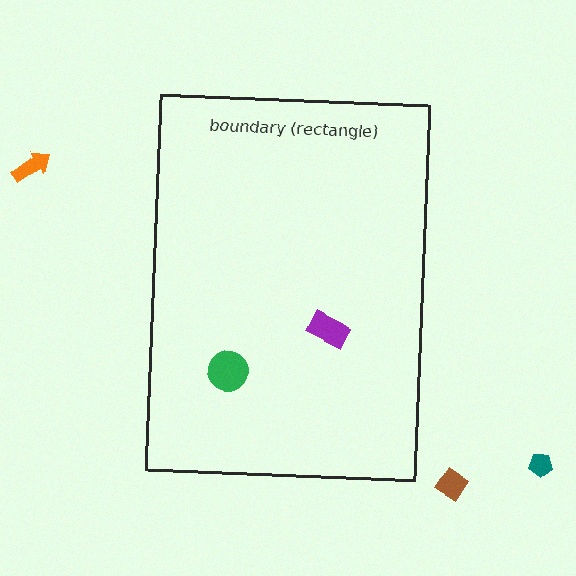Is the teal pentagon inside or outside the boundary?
Outside.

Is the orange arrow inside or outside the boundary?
Outside.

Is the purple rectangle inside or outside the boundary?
Inside.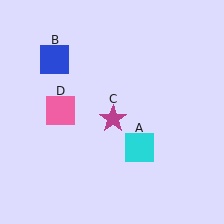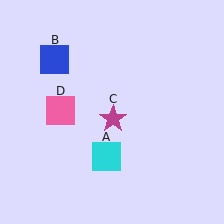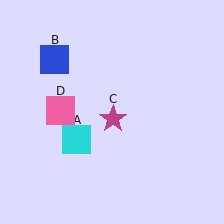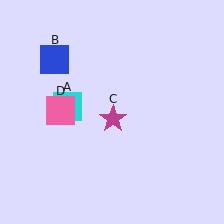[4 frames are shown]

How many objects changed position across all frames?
1 object changed position: cyan square (object A).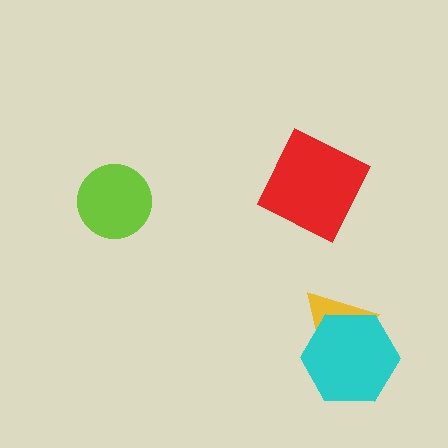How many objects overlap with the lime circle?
0 objects overlap with the lime circle.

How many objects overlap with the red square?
0 objects overlap with the red square.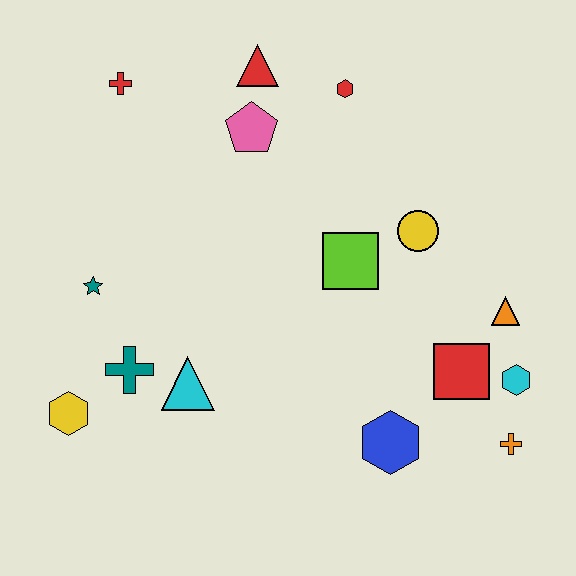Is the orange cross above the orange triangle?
No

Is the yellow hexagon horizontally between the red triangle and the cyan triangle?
No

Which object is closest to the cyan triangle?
The teal cross is closest to the cyan triangle.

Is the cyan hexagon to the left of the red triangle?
No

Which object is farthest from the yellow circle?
The yellow hexagon is farthest from the yellow circle.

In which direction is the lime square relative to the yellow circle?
The lime square is to the left of the yellow circle.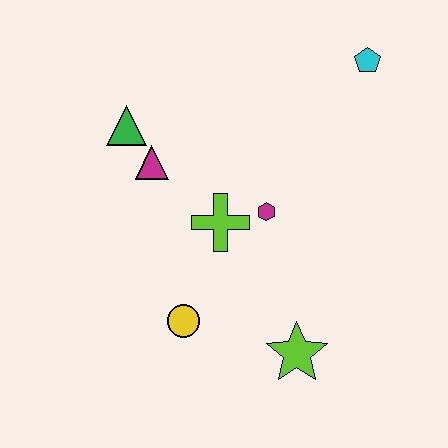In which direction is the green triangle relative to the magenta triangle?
The green triangle is above the magenta triangle.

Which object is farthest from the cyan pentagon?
The yellow circle is farthest from the cyan pentagon.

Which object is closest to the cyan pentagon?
The magenta hexagon is closest to the cyan pentagon.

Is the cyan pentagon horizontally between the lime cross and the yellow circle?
No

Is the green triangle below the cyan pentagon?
Yes